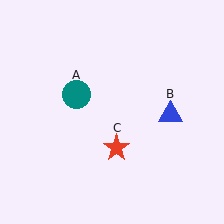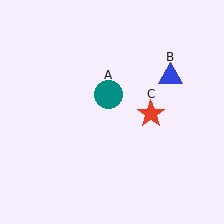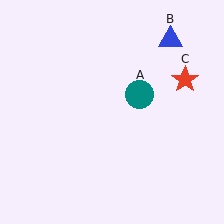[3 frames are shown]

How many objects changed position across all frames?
3 objects changed position: teal circle (object A), blue triangle (object B), red star (object C).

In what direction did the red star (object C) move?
The red star (object C) moved up and to the right.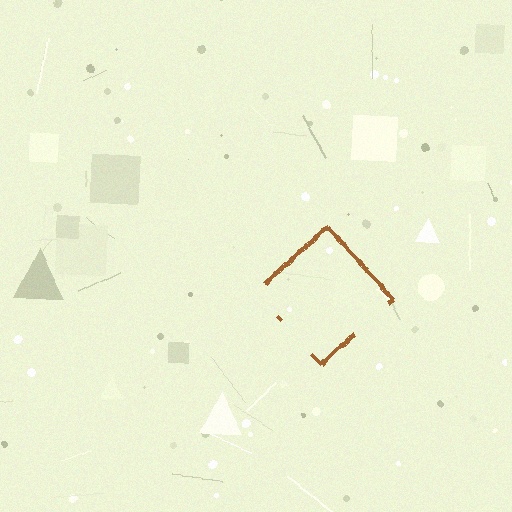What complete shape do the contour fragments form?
The contour fragments form a diamond.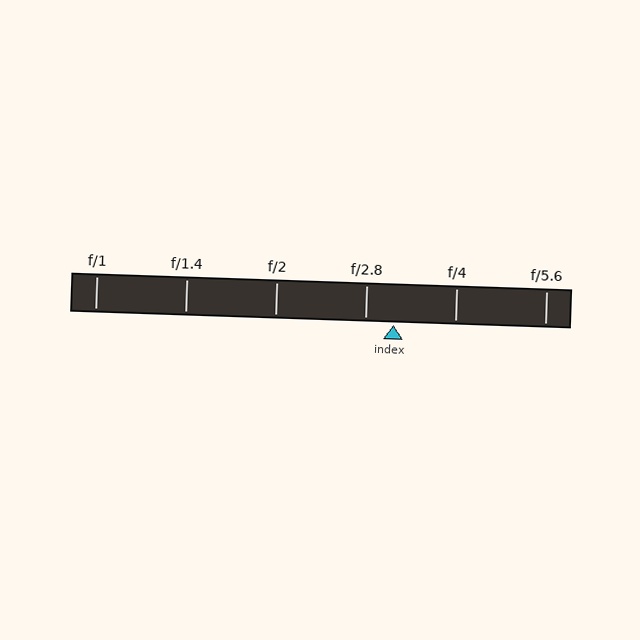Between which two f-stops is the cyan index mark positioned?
The index mark is between f/2.8 and f/4.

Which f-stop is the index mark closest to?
The index mark is closest to f/2.8.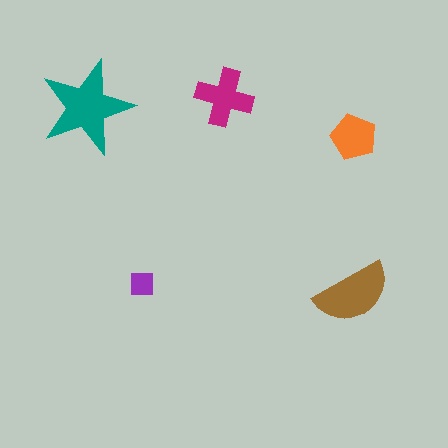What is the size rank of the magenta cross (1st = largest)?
3rd.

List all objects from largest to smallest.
The teal star, the brown semicircle, the magenta cross, the orange pentagon, the purple square.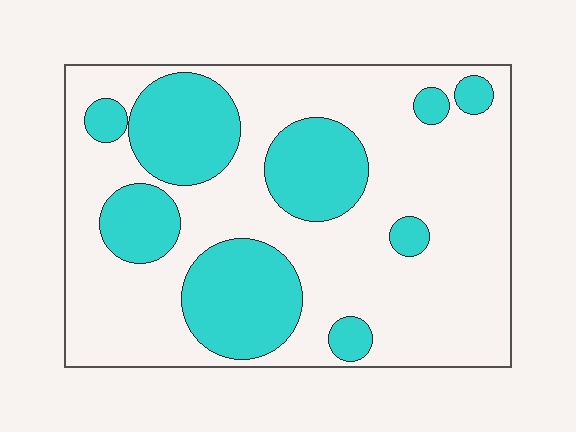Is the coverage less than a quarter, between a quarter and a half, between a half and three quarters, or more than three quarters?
Between a quarter and a half.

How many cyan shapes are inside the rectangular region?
9.